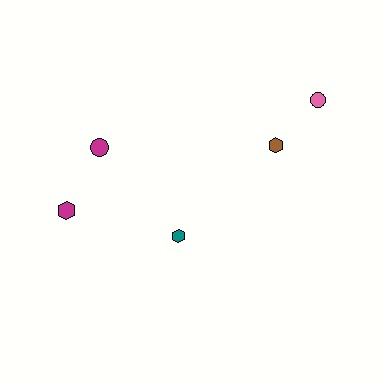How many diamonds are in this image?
There are no diamonds.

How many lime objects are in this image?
There are no lime objects.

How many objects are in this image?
There are 5 objects.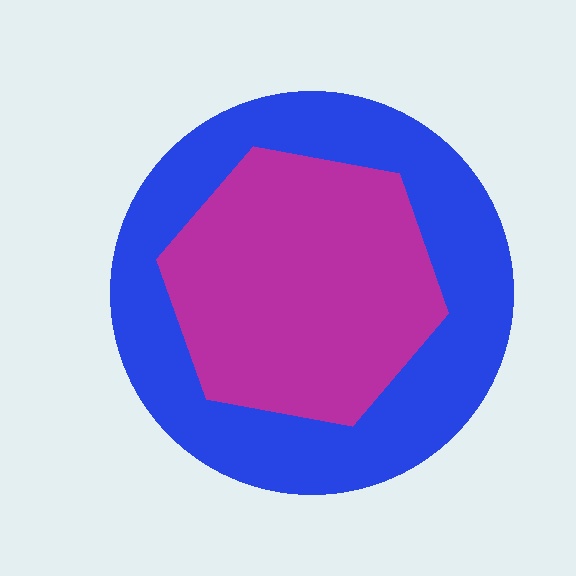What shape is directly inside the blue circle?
The magenta hexagon.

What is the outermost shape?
The blue circle.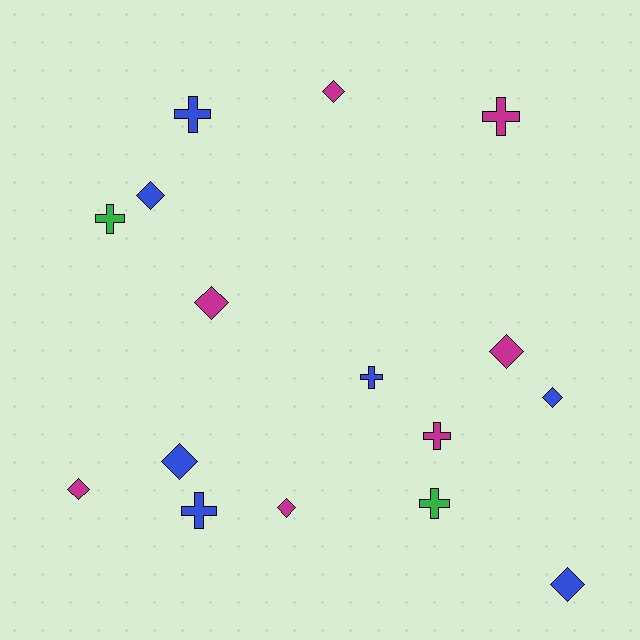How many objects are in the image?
There are 16 objects.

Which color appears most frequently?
Blue, with 7 objects.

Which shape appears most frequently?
Diamond, with 9 objects.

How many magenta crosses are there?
There are 2 magenta crosses.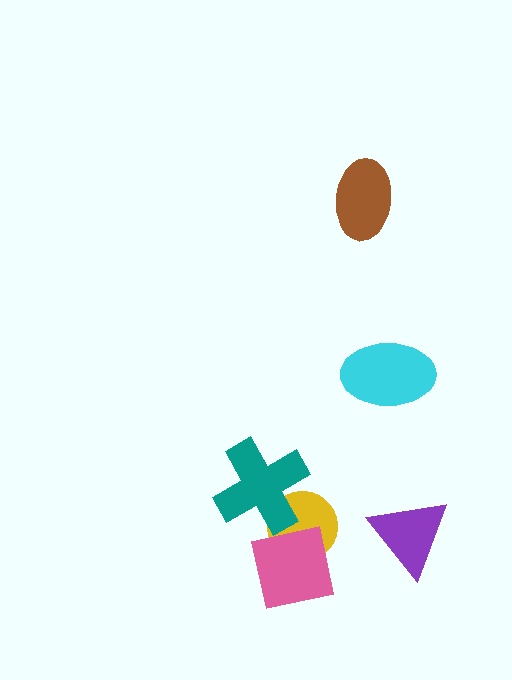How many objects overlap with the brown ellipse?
0 objects overlap with the brown ellipse.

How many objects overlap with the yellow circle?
2 objects overlap with the yellow circle.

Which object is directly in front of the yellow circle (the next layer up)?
The teal cross is directly in front of the yellow circle.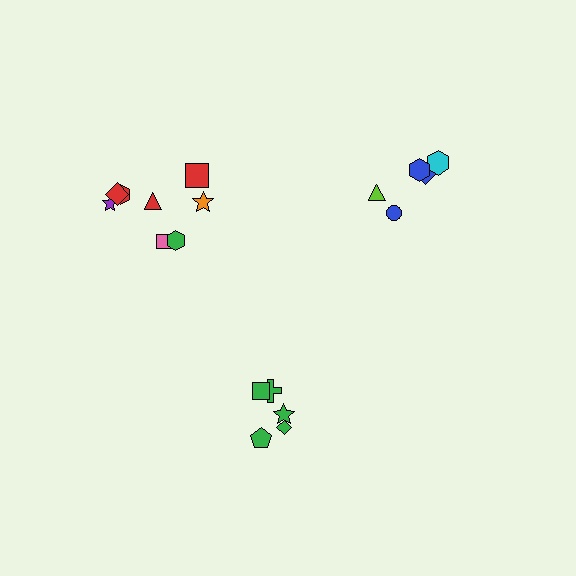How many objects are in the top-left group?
There are 8 objects.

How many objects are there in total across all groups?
There are 18 objects.